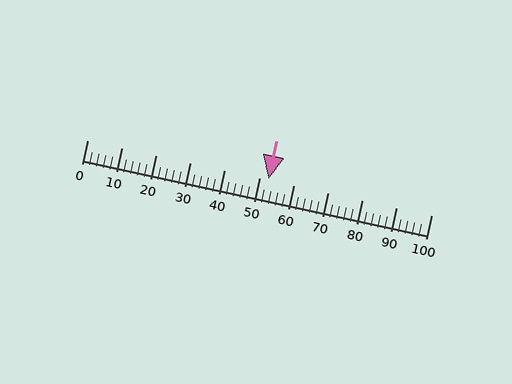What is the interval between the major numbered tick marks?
The major tick marks are spaced 10 units apart.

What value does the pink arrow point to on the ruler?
The pink arrow points to approximately 53.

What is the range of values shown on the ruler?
The ruler shows values from 0 to 100.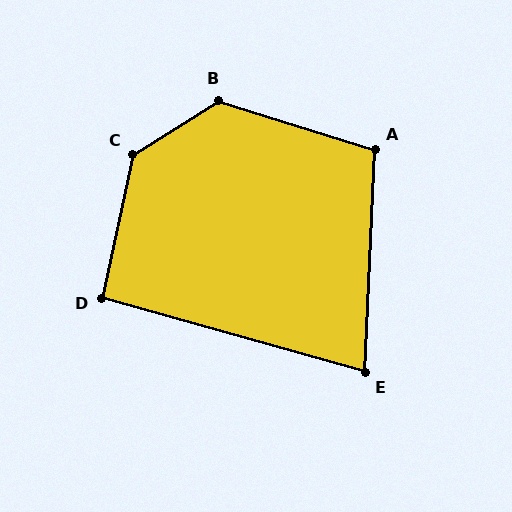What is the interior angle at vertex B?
Approximately 131 degrees (obtuse).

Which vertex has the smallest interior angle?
E, at approximately 77 degrees.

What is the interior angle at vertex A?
Approximately 105 degrees (obtuse).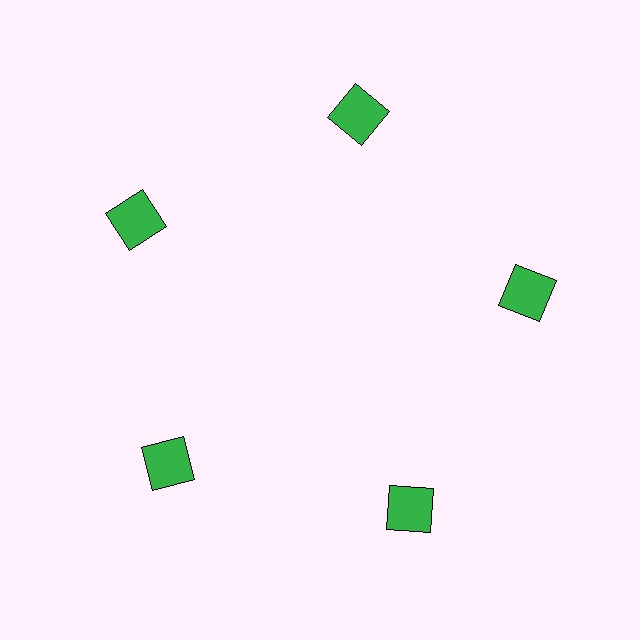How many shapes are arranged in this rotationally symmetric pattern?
There are 5 shapes, arranged in 5 groups of 1.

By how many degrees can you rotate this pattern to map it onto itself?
The pattern maps onto itself every 72 degrees of rotation.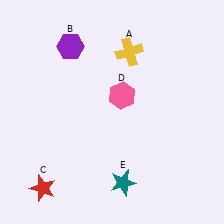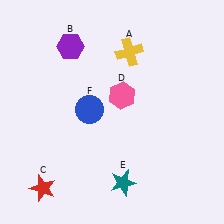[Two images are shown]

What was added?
A blue circle (F) was added in Image 2.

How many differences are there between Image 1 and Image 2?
There is 1 difference between the two images.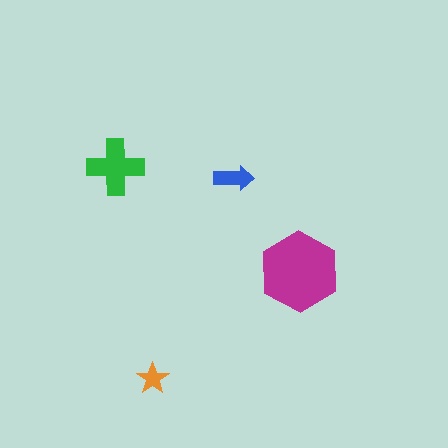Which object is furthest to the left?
The green cross is leftmost.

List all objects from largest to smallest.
The magenta hexagon, the green cross, the blue arrow, the orange star.